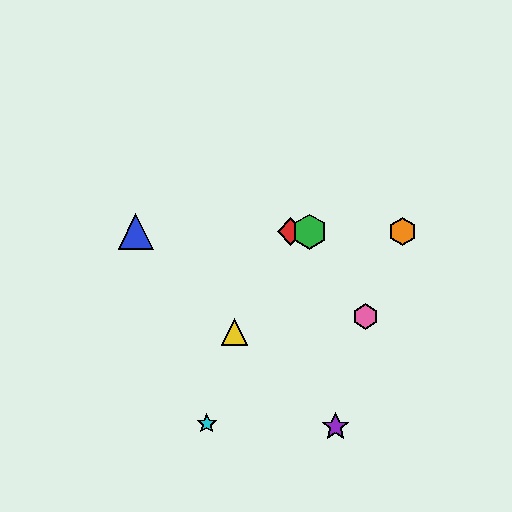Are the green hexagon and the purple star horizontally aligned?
No, the green hexagon is at y≈232 and the purple star is at y≈427.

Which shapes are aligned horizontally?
The red diamond, the blue triangle, the green hexagon, the orange hexagon are aligned horizontally.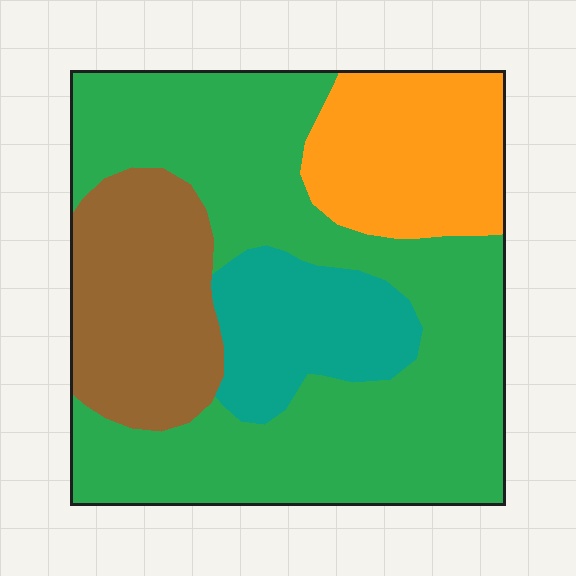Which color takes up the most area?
Green, at roughly 50%.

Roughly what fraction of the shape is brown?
Brown takes up about one sixth (1/6) of the shape.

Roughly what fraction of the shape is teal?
Teal covers around 15% of the shape.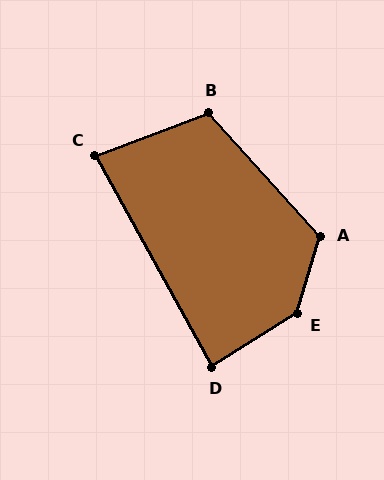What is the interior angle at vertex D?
Approximately 87 degrees (approximately right).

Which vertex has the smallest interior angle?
C, at approximately 82 degrees.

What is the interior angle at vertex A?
Approximately 121 degrees (obtuse).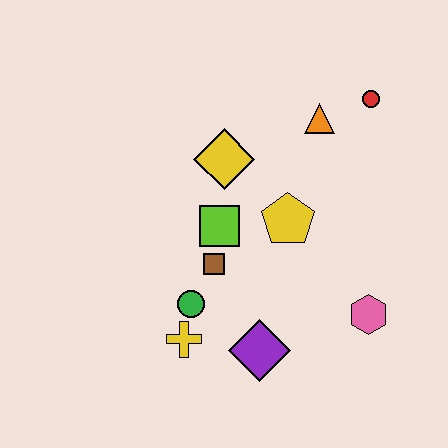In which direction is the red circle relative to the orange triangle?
The red circle is to the right of the orange triangle.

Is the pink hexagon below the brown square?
Yes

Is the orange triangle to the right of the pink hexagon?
No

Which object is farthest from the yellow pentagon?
The yellow cross is farthest from the yellow pentagon.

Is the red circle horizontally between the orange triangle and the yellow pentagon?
No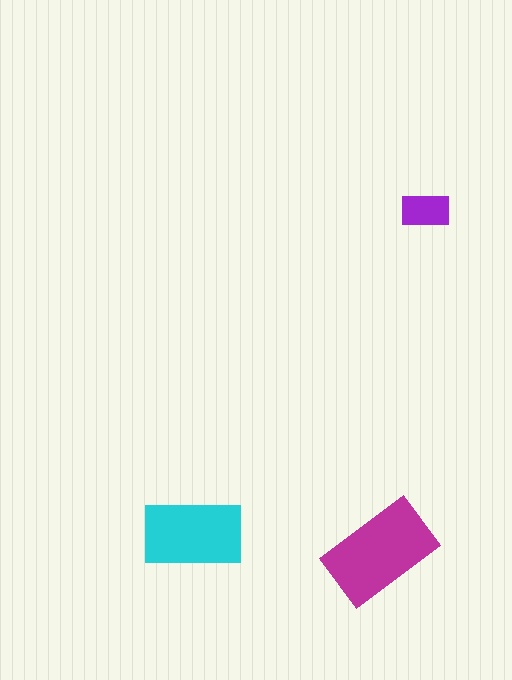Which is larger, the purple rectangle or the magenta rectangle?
The magenta one.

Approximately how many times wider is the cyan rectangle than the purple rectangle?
About 2 times wider.